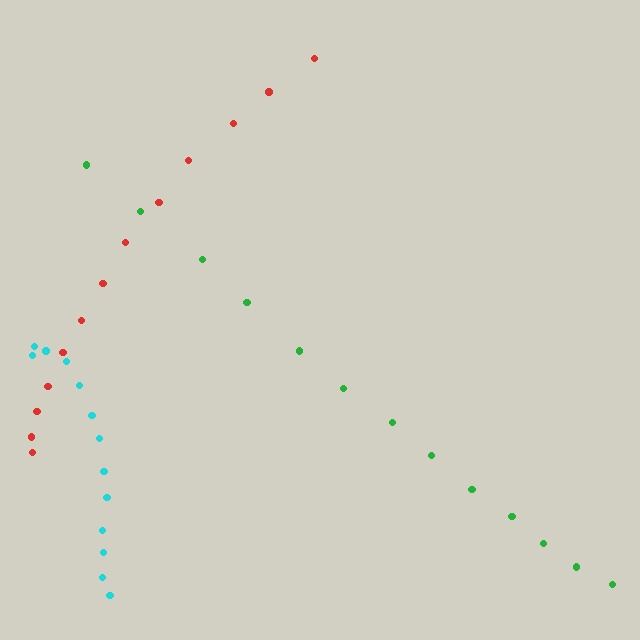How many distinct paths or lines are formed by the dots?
There are 3 distinct paths.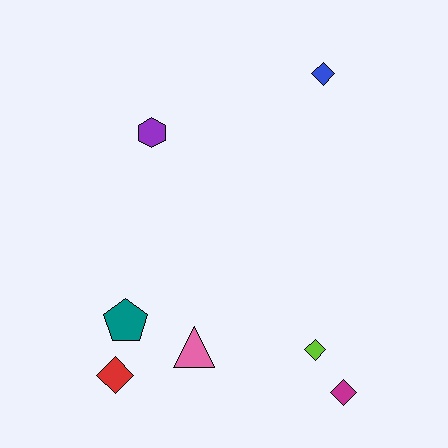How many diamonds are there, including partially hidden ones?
There are 4 diamonds.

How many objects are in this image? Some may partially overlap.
There are 7 objects.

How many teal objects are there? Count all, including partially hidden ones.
There is 1 teal object.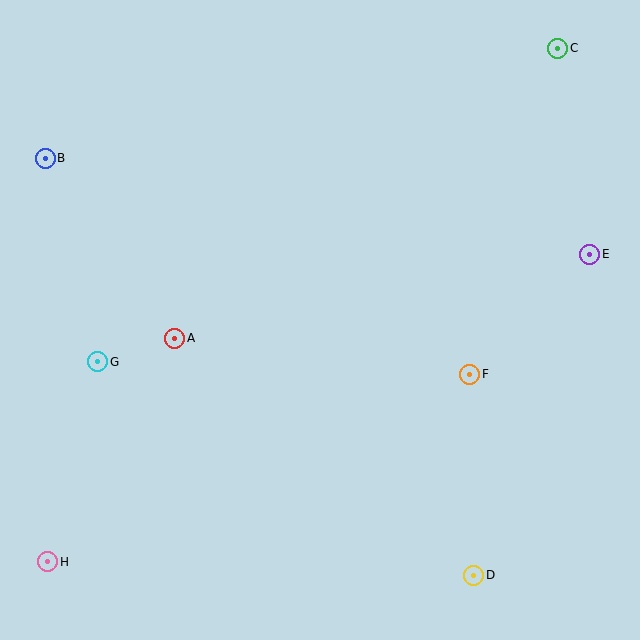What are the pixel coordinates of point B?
Point B is at (45, 158).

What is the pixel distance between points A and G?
The distance between A and G is 81 pixels.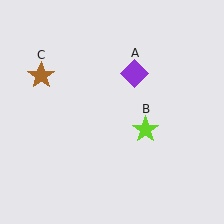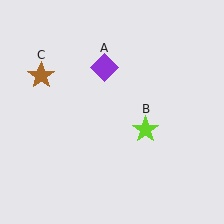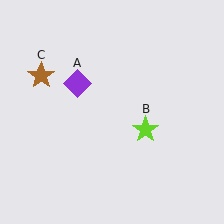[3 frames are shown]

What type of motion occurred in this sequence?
The purple diamond (object A) rotated counterclockwise around the center of the scene.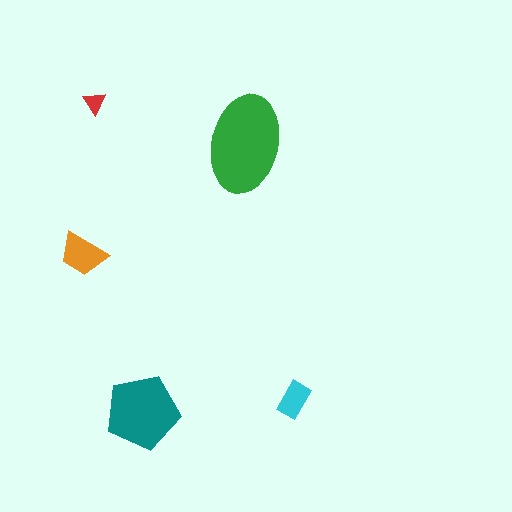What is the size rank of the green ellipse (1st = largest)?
1st.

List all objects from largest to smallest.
The green ellipse, the teal pentagon, the orange trapezoid, the cyan rectangle, the red triangle.